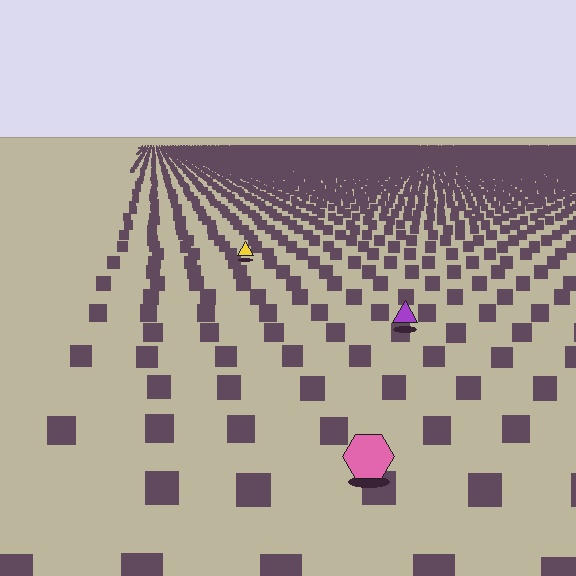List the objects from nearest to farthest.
From nearest to farthest: the pink hexagon, the purple triangle, the yellow triangle.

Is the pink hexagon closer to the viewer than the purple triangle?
Yes. The pink hexagon is closer — you can tell from the texture gradient: the ground texture is coarser near it.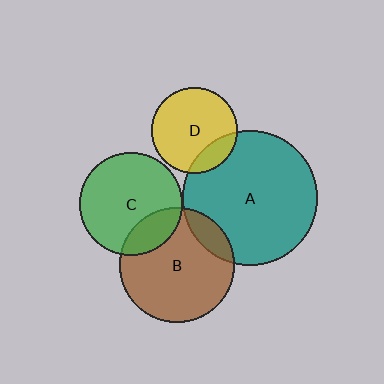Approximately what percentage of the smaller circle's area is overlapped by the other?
Approximately 20%.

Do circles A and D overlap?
Yes.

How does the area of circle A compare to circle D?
Approximately 2.4 times.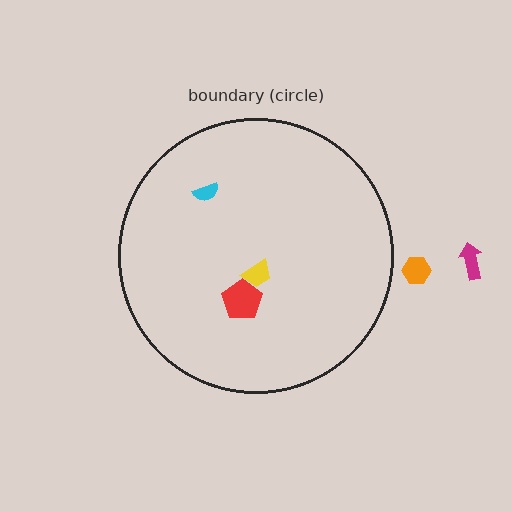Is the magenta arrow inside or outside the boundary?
Outside.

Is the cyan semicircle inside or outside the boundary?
Inside.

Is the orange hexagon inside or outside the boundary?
Outside.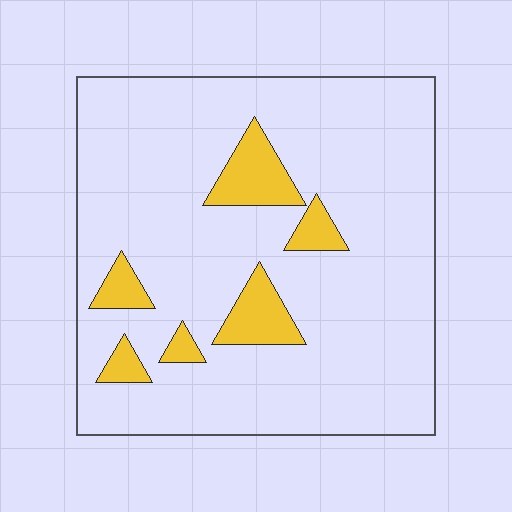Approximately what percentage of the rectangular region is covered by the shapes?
Approximately 10%.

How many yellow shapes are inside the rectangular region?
6.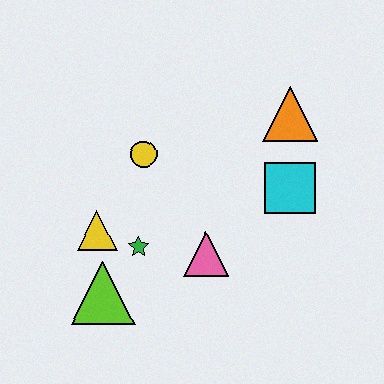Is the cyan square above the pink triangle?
Yes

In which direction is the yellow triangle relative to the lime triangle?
The yellow triangle is above the lime triangle.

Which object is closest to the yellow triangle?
The green star is closest to the yellow triangle.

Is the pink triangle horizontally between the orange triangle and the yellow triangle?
Yes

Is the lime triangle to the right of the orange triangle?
No